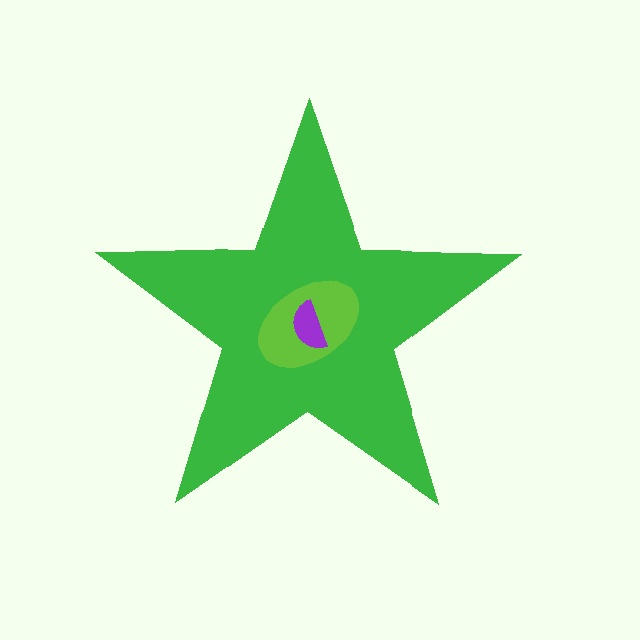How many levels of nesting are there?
3.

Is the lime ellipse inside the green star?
Yes.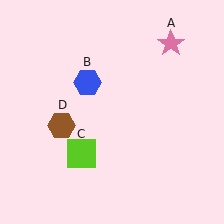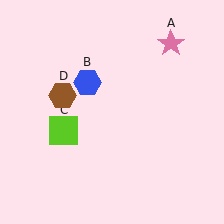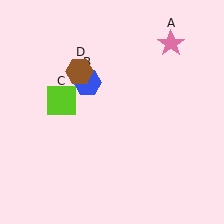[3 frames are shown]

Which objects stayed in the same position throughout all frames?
Pink star (object A) and blue hexagon (object B) remained stationary.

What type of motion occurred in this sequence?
The lime square (object C), brown hexagon (object D) rotated clockwise around the center of the scene.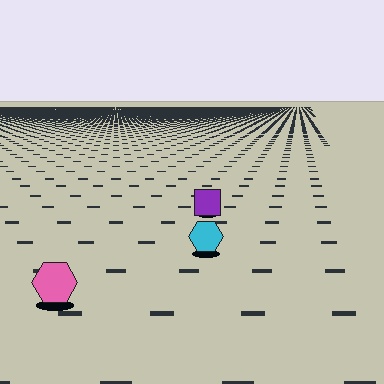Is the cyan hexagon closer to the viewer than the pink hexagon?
No. The pink hexagon is closer — you can tell from the texture gradient: the ground texture is coarser near it.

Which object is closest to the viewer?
The pink hexagon is closest. The texture marks near it are larger and more spread out.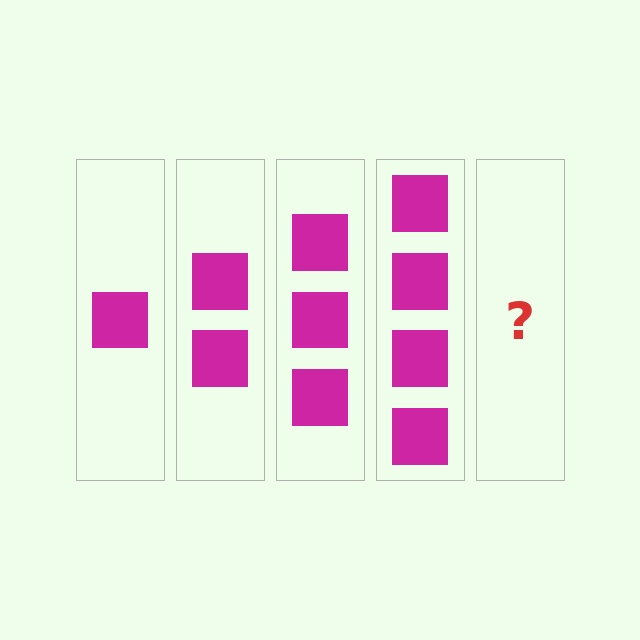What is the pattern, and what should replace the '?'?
The pattern is that each step adds one more square. The '?' should be 5 squares.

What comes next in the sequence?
The next element should be 5 squares.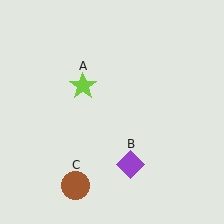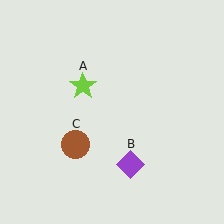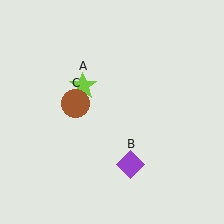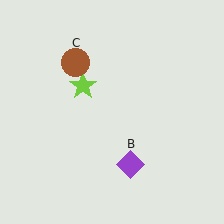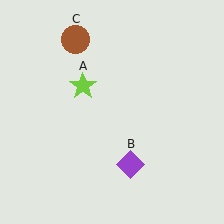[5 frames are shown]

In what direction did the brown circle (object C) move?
The brown circle (object C) moved up.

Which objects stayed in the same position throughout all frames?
Lime star (object A) and purple diamond (object B) remained stationary.